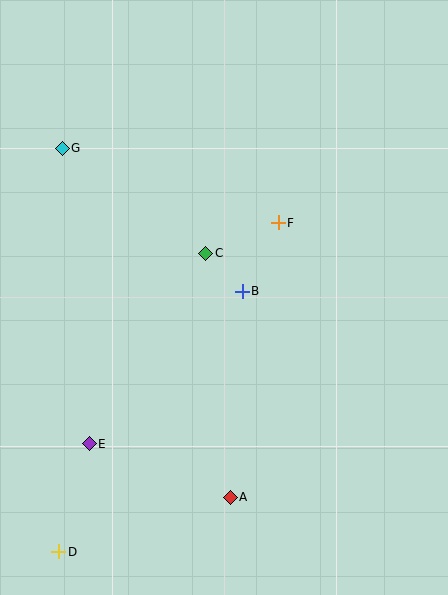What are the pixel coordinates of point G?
Point G is at (62, 148).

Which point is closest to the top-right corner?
Point F is closest to the top-right corner.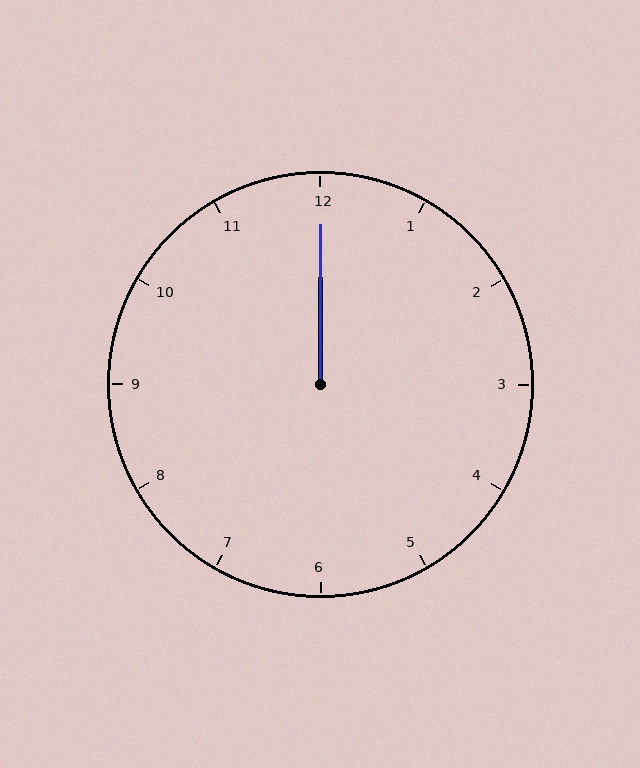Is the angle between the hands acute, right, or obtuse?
It is acute.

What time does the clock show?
12:00.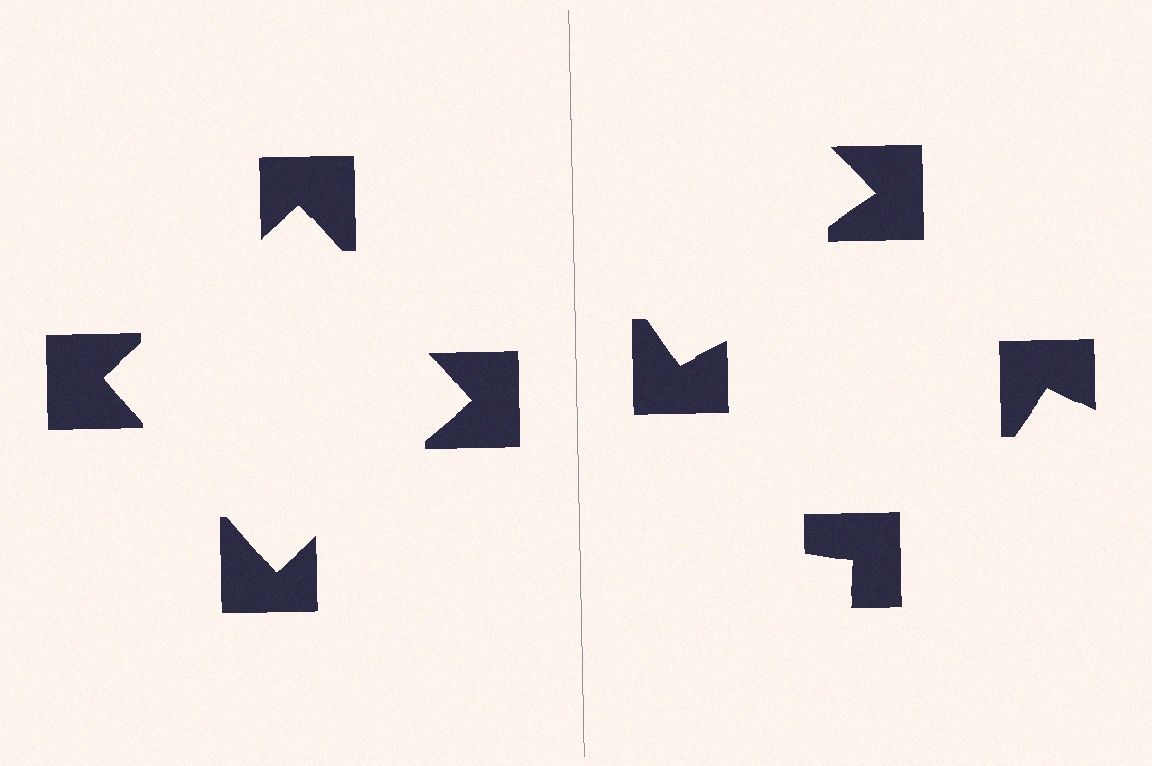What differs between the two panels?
The notched squares are positioned identically on both sides; only the wedge orientations differ. On the left they align to a square; on the right they are misaligned.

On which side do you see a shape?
An illusory square appears on the left side. On the right side the wedge cuts are rotated, so no coherent shape forms.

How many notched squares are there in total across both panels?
8 — 4 on each side.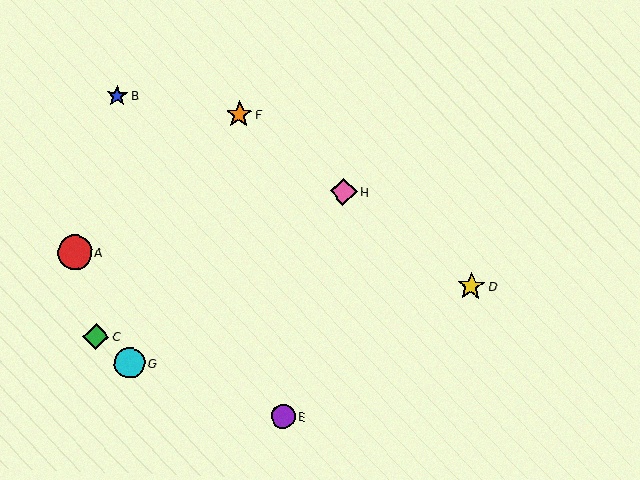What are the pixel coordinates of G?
Object G is at (129, 363).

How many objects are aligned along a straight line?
3 objects (D, F, H) are aligned along a straight line.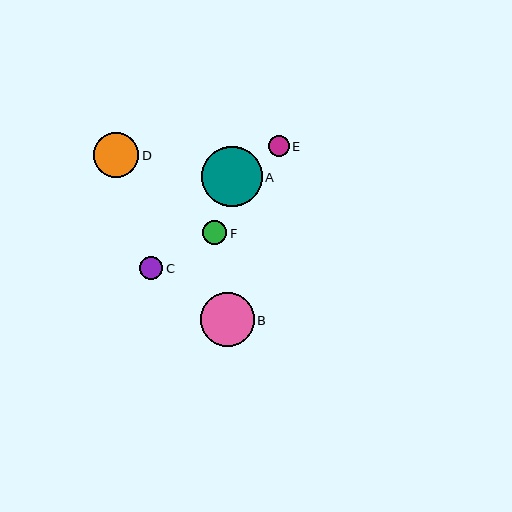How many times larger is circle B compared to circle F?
Circle B is approximately 2.2 times the size of circle F.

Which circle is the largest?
Circle A is the largest with a size of approximately 60 pixels.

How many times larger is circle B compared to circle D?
Circle B is approximately 1.2 times the size of circle D.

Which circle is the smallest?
Circle E is the smallest with a size of approximately 21 pixels.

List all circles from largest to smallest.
From largest to smallest: A, B, D, F, C, E.